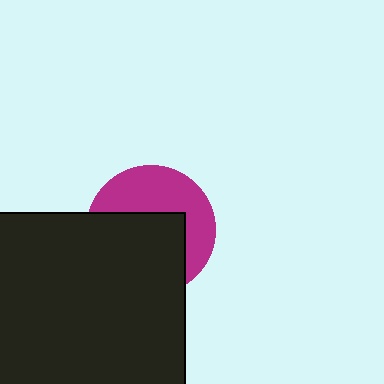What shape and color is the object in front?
The object in front is a black square.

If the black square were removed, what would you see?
You would see the complete magenta circle.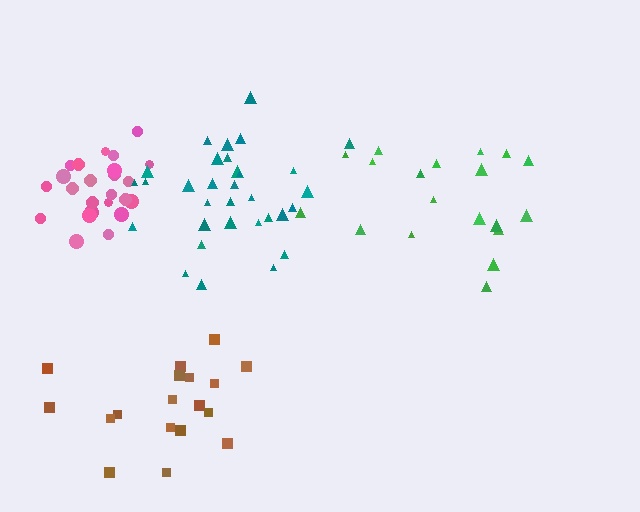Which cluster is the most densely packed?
Pink.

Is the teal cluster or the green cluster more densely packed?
Teal.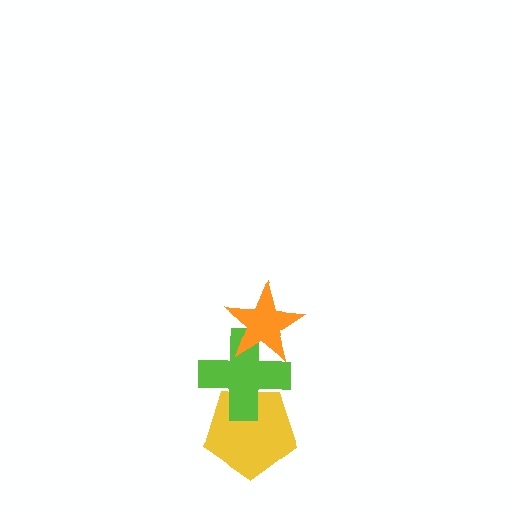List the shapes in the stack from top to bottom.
From top to bottom: the orange star, the lime cross, the yellow pentagon.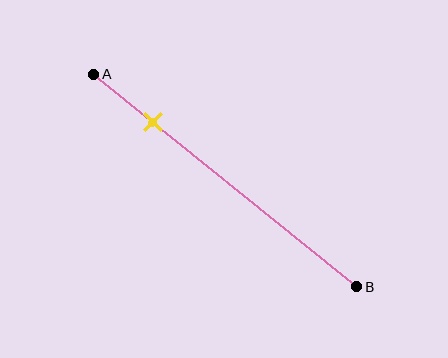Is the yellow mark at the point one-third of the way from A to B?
No, the mark is at about 25% from A, not at the 33% one-third point.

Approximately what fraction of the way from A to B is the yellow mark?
The yellow mark is approximately 25% of the way from A to B.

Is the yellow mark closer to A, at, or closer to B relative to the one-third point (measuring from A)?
The yellow mark is closer to point A than the one-third point of segment AB.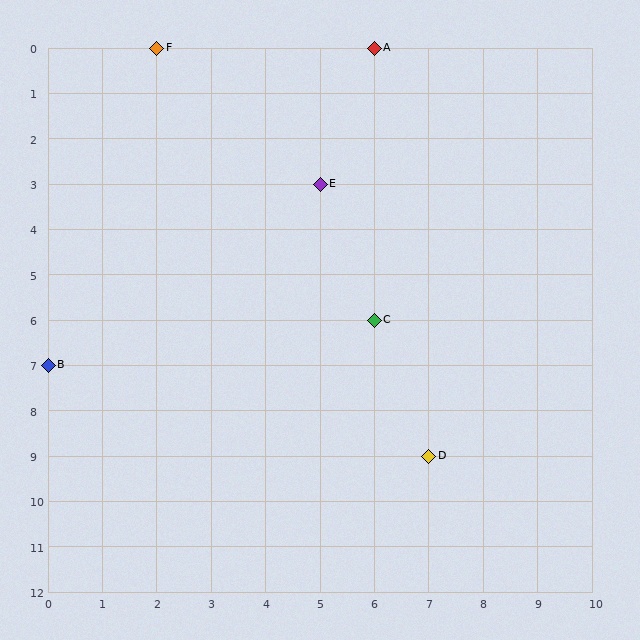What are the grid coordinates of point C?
Point C is at grid coordinates (6, 6).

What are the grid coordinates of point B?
Point B is at grid coordinates (0, 7).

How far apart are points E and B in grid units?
Points E and B are 5 columns and 4 rows apart (about 6.4 grid units diagonally).